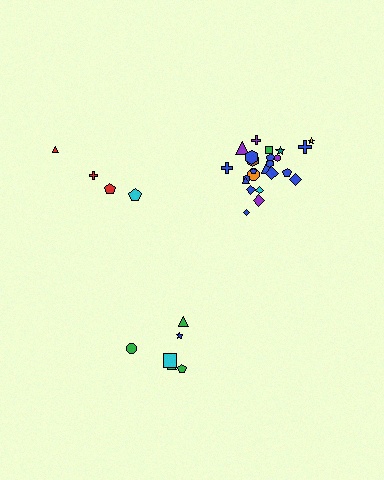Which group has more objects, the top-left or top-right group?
The top-right group.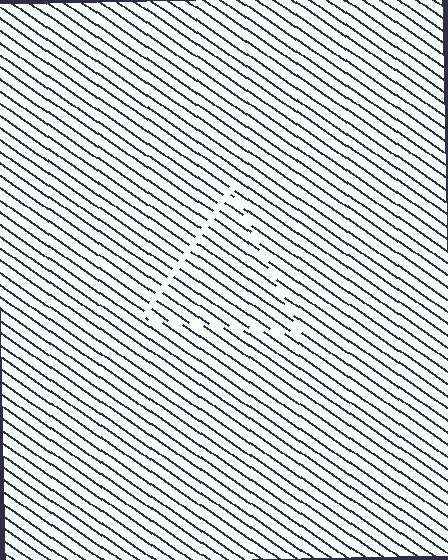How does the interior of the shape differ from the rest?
The interior of the shape contains the same grating, shifted by half a period — the contour is defined by the phase discontinuity where line-ends from the inner and outer gratings abut.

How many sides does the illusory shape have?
3 sides — the line-ends trace a triangle.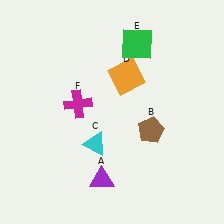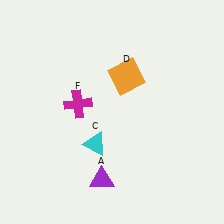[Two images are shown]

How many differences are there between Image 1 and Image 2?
There are 2 differences between the two images.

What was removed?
The brown pentagon (B), the green square (E) were removed in Image 2.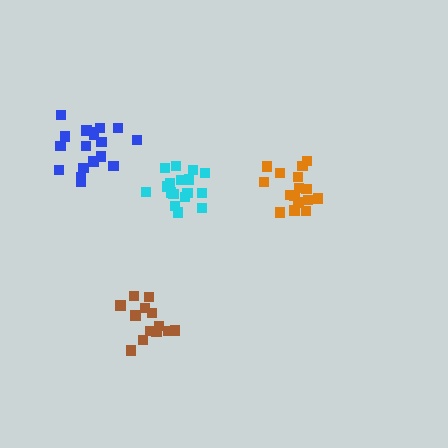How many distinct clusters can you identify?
There are 4 distinct clusters.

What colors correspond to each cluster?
The clusters are colored: brown, cyan, orange, blue.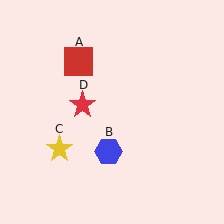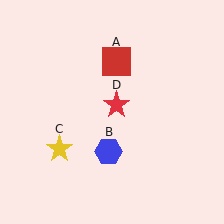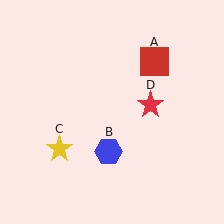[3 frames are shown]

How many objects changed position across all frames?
2 objects changed position: red square (object A), red star (object D).